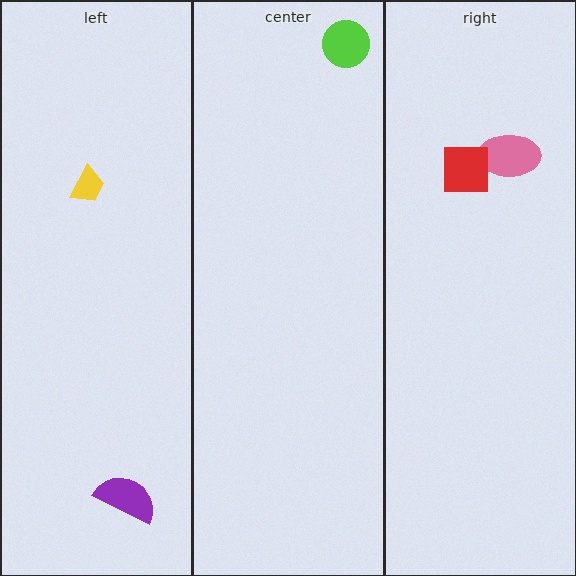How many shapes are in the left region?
2.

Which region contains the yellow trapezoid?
The left region.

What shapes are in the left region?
The purple semicircle, the yellow trapezoid.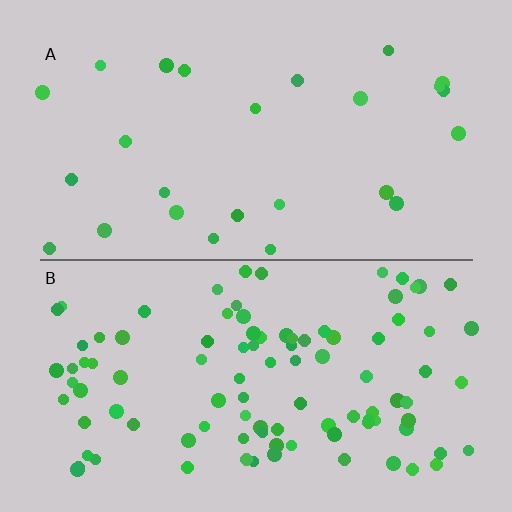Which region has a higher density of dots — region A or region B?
B (the bottom).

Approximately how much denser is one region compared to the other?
Approximately 3.8× — region B over region A.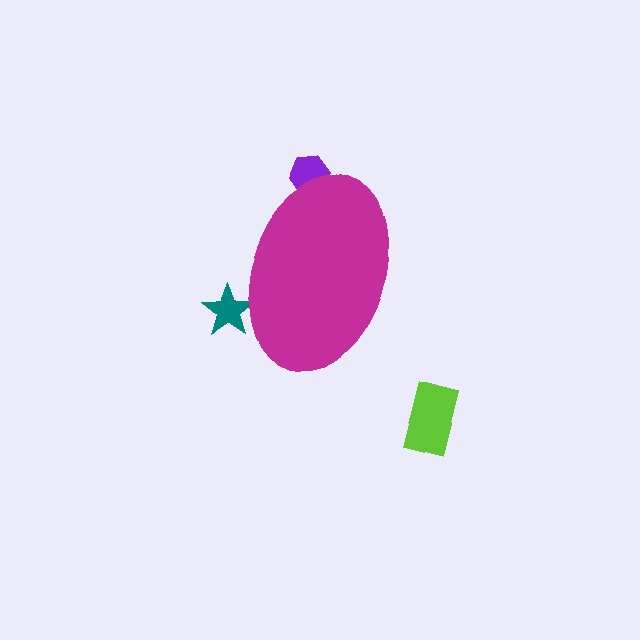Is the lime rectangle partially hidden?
No, the lime rectangle is fully visible.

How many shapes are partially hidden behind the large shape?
2 shapes are partially hidden.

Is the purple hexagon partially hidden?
Yes, the purple hexagon is partially hidden behind the magenta ellipse.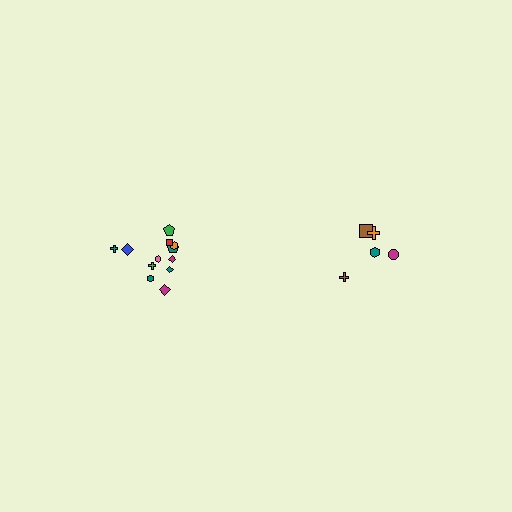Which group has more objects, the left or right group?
The left group.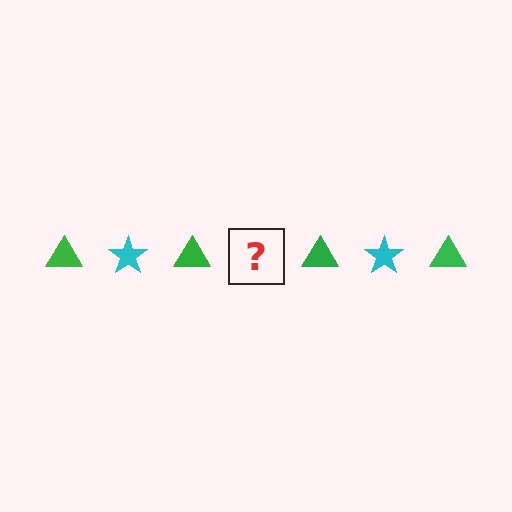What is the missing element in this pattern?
The missing element is a cyan star.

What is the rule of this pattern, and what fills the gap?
The rule is that the pattern alternates between green triangle and cyan star. The gap should be filled with a cyan star.